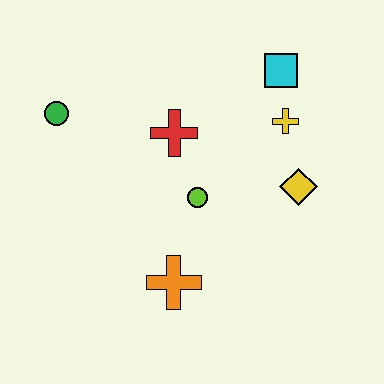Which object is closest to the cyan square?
The yellow cross is closest to the cyan square.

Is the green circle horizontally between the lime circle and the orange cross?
No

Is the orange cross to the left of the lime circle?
Yes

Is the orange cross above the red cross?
No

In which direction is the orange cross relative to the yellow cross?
The orange cross is below the yellow cross.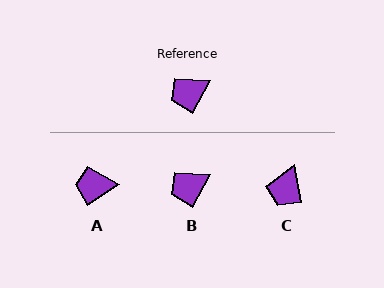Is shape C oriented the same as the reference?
No, it is off by about 41 degrees.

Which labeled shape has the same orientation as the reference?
B.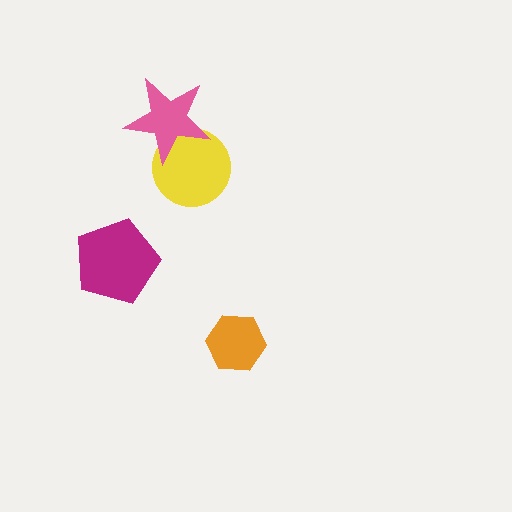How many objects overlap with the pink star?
1 object overlaps with the pink star.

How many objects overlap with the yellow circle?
1 object overlaps with the yellow circle.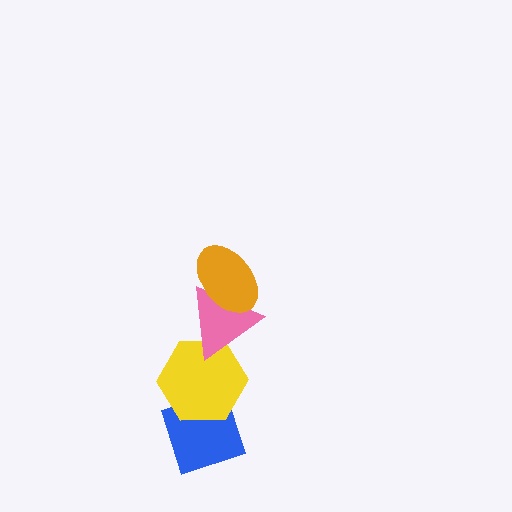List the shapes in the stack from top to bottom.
From top to bottom: the orange ellipse, the pink triangle, the yellow hexagon, the blue diamond.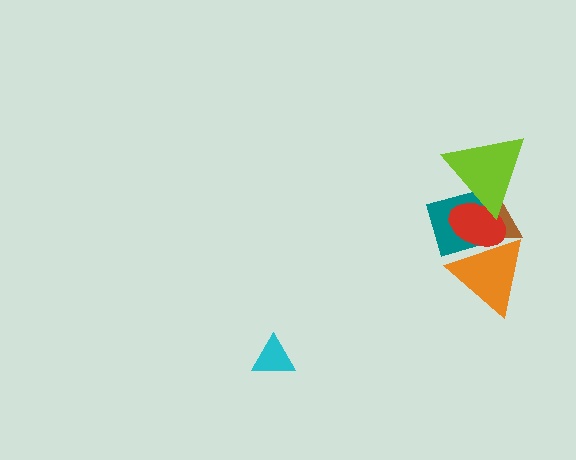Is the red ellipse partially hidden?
Yes, it is partially covered by another shape.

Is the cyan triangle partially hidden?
No, no other shape covers it.